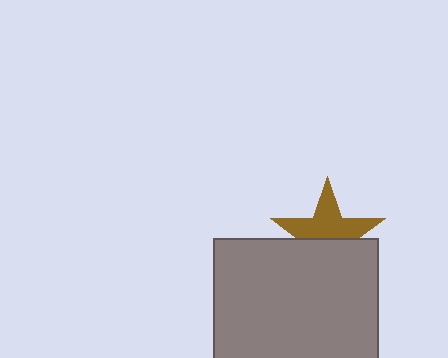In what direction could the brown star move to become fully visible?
The brown star could move up. That would shift it out from behind the gray square entirely.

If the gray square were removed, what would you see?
You would see the complete brown star.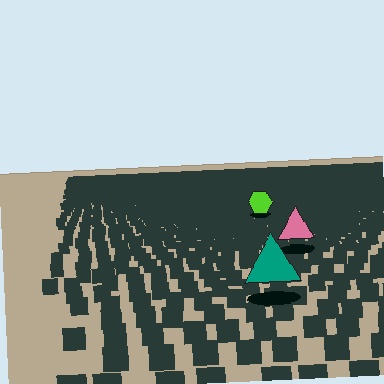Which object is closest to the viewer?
The teal triangle is closest. The texture marks near it are larger and more spread out.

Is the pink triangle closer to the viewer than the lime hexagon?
Yes. The pink triangle is closer — you can tell from the texture gradient: the ground texture is coarser near it.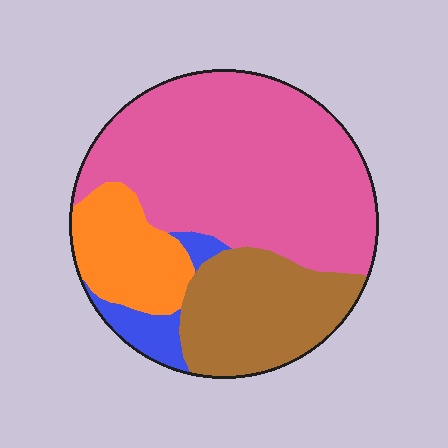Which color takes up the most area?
Pink, at roughly 55%.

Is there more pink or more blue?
Pink.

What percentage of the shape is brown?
Brown covers around 25% of the shape.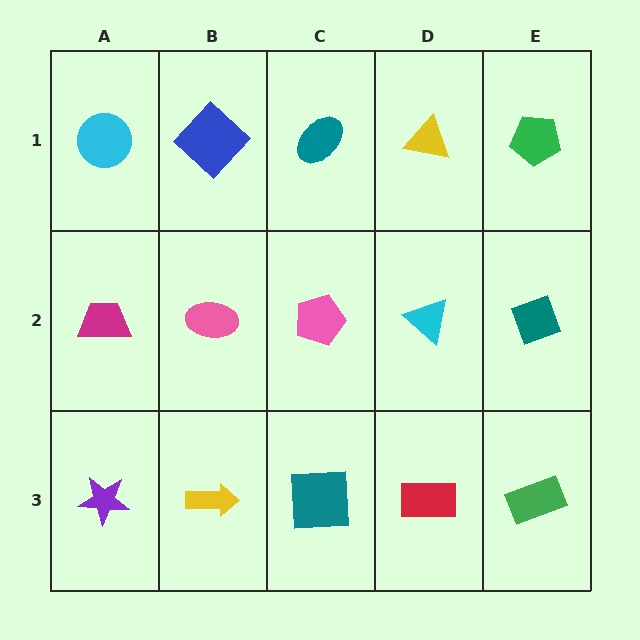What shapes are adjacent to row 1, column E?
A teal diamond (row 2, column E), a yellow triangle (row 1, column D).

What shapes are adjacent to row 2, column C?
A teal ellipse (row 1, column C), a teal square (row 3, column C), a pink ellipse (row 2, column B), a cyan triangle (row 2, column D).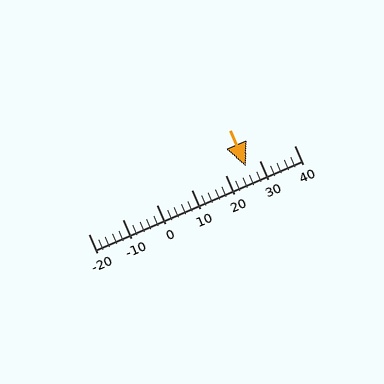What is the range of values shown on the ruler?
The ruler shows values from -20 to 40.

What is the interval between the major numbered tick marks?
The major tick marks are spaced 10 units apart.